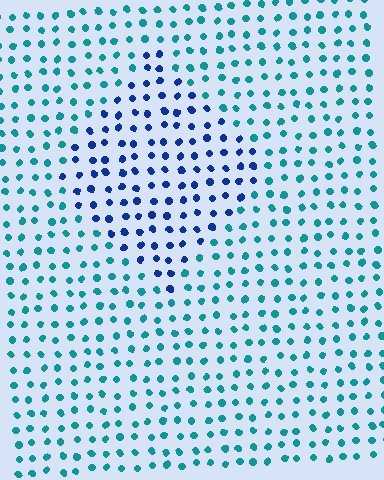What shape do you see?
I see a diamond.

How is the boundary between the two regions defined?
The boundary is defined purely by a slight shift in hue (about 45 degrees). Spacing, size, and orientation are identical on both sides.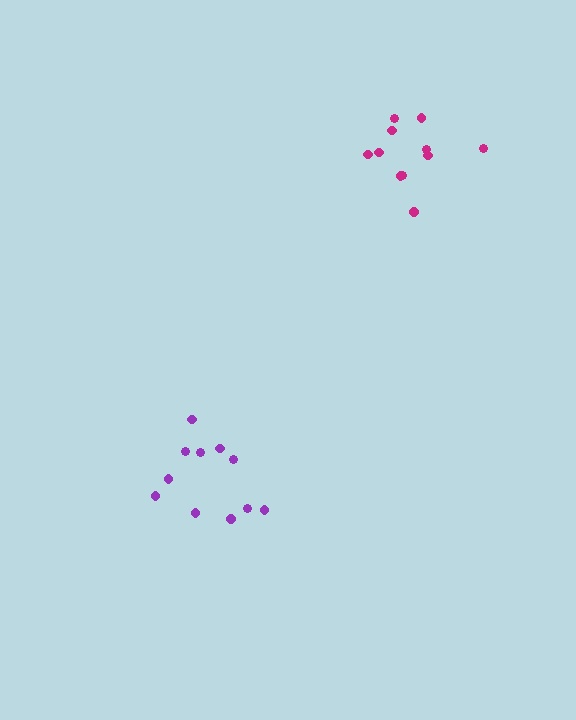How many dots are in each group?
Group 1: 11 dots, Group 2: 11 dots (22 total).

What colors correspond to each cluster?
The clusters are colored: magenta, purple.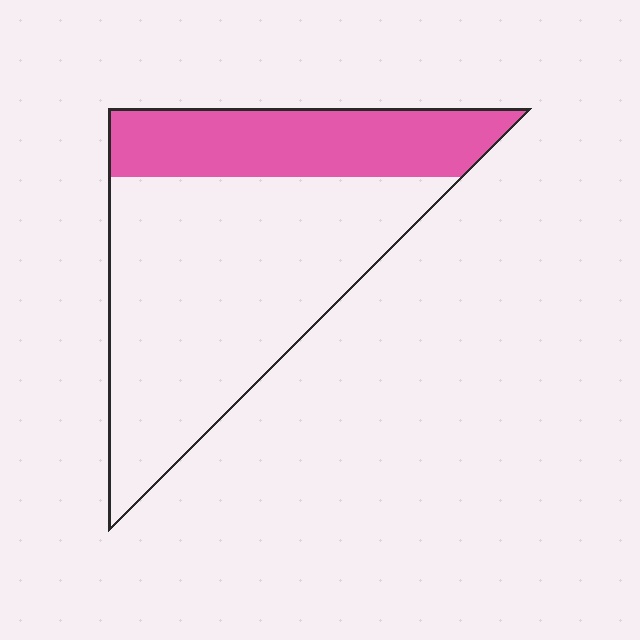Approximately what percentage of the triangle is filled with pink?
Approximately 30%.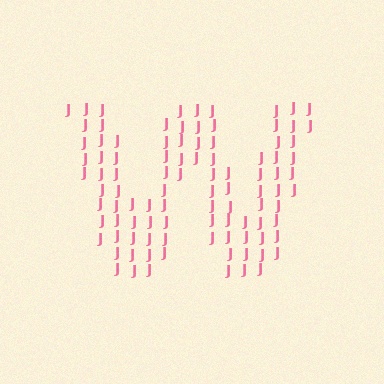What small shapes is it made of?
It is made of small letter J's.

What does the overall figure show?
The overall figure shows the letter W.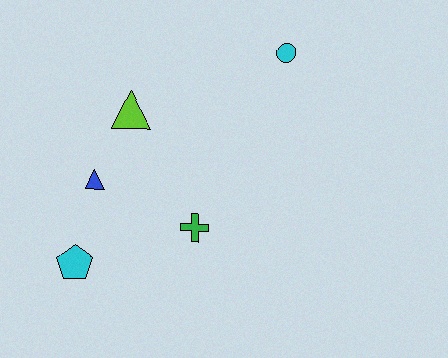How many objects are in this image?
There are 5 objects.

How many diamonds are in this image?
There are no diamonds.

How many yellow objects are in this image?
There are no yellow objects.